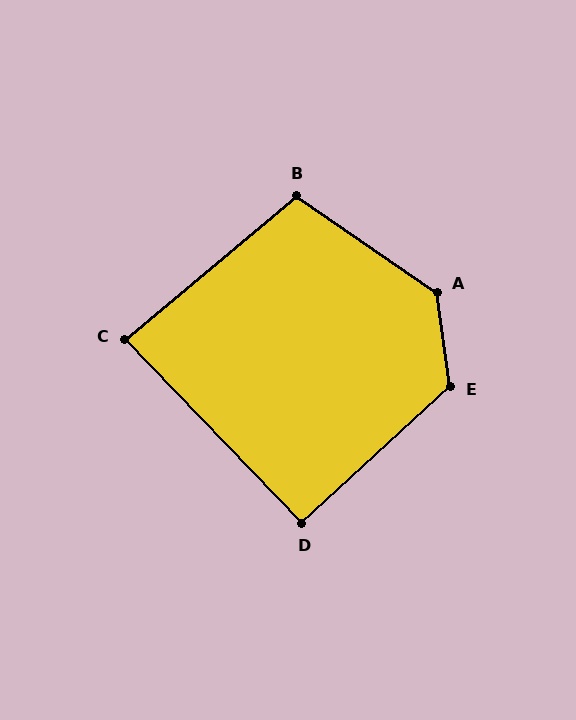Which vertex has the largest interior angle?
A, at approximately 132 degrees.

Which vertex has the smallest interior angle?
C, at approximately 86 degrees.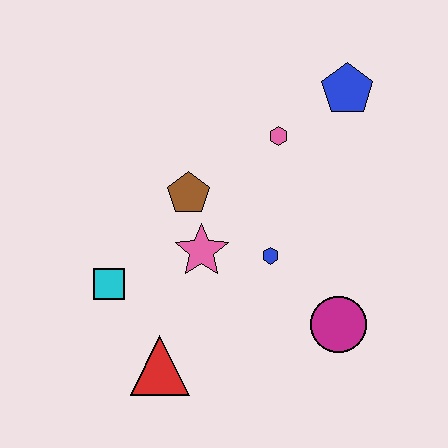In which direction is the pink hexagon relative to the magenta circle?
The pink hexagon is above the magenta circle.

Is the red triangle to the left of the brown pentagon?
Yes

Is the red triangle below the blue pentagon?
Yes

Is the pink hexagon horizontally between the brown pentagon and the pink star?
No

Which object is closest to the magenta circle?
The blue hexagon is closest to the magenta circle.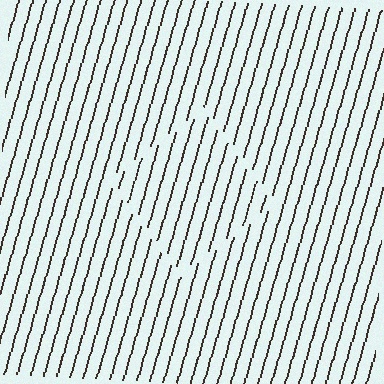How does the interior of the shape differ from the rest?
The interior of the shape contains the same grating, shifted by half a period — the contour is defined by the phase discontinuity where line-ends from the inner and outer gratings abut.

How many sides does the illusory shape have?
4 sides — the line-ends trace a square.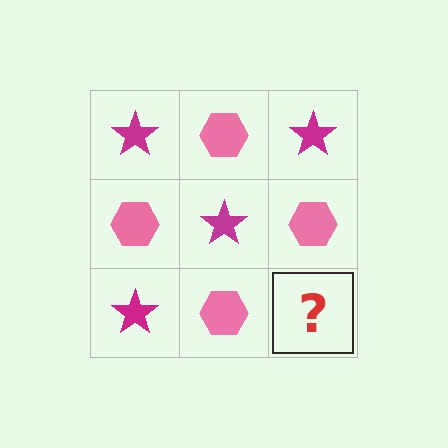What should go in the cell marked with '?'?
The missing cell should contain a magenta star.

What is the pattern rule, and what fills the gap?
The rule is that it alternates magenta star and pink hexagon in a checkerboard pattern. The gap should be filled with a magenta star.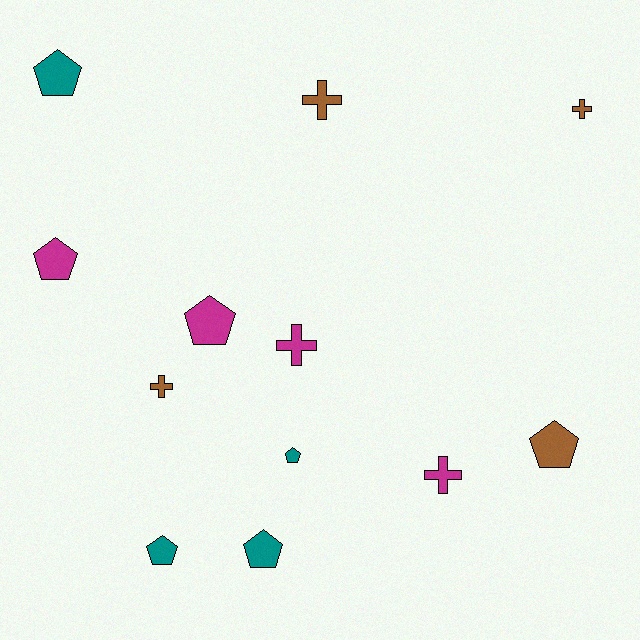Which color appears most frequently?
Magenta, with 4 objects.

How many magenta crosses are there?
There are 2 magenta crosses.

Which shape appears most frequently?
Pentagon, with 7 objects.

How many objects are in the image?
There are 12 objects.